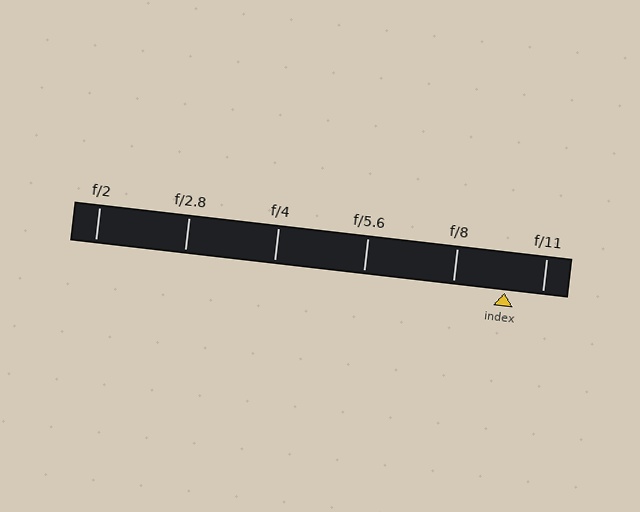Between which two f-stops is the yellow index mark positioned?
The index mark is between f/8 and f/11.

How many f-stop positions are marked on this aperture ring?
There are 6 f-stop positions marked.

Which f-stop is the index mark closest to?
The index mark is closest to f/11.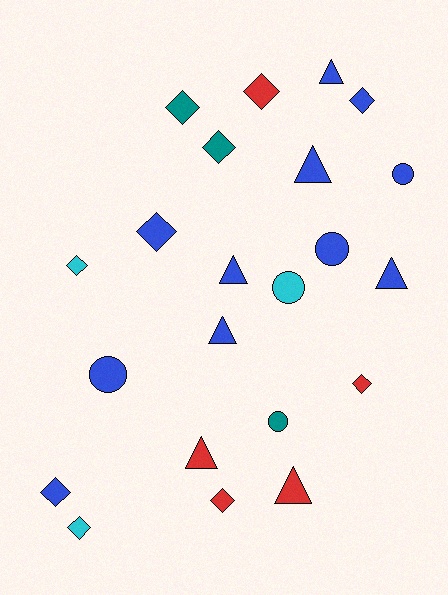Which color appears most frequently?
Blue, with 11 objects.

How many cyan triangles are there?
There are no cyan triangles.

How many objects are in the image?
There are 22 objects.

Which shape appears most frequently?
Diamond, with 10 objects.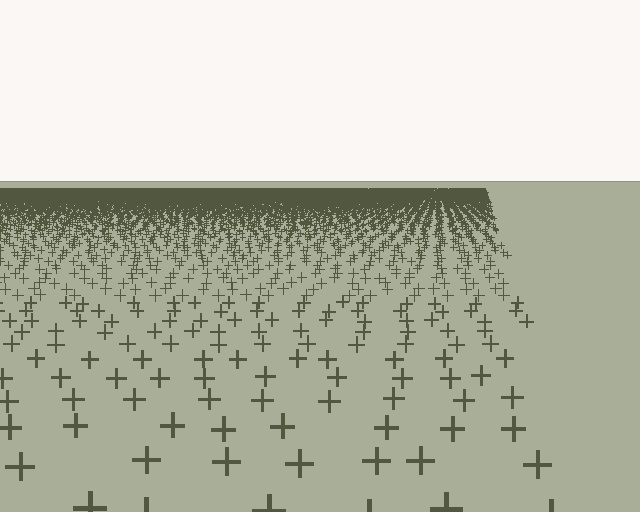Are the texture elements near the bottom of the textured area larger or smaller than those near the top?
Larger. Near the bottom, elements are closer to the viewer and appear at a bigger on-screen size.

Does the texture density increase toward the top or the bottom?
Density increases toward the top.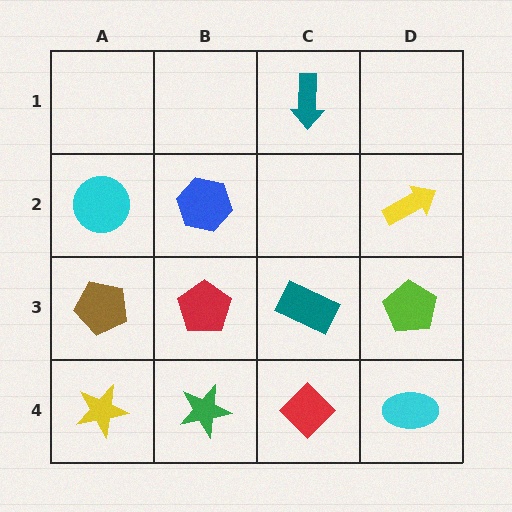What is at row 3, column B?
A red pentagon.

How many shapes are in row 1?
1 shape.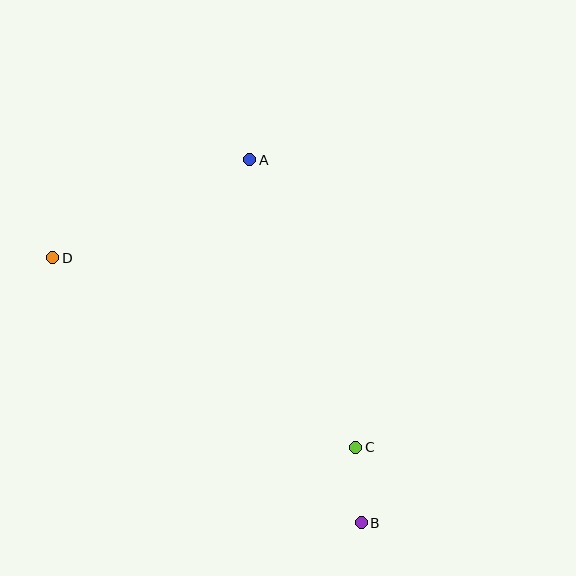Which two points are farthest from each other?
Points B and D are farthest from each other.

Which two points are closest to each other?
Points B and C are closest to each other.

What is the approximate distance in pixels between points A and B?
The distance between A and B is approximately 380 pixels.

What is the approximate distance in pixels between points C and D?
The distance between C and D is approximately 357 pixels.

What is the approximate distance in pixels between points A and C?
The distance between A and C is approximately 306 pixels.